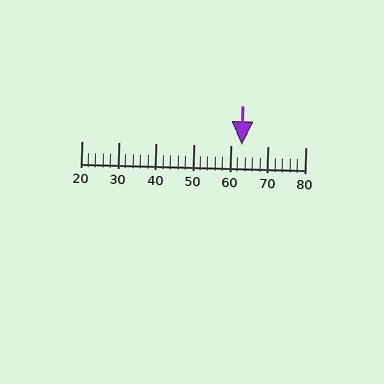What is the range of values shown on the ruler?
The ruler shows values from 20 to 80.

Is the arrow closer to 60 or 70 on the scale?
The arrow is closer to 60.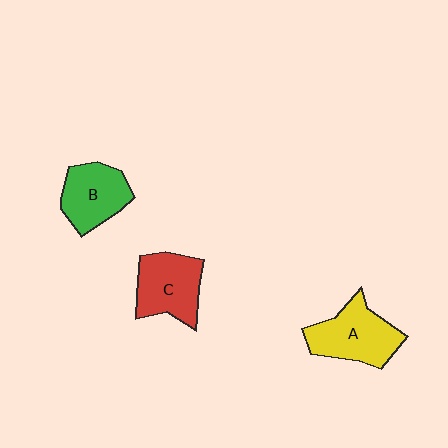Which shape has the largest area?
Shape A (yellow).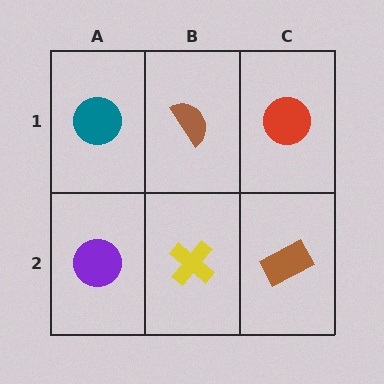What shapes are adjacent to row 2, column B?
A brown semicircle (row 1, column B), a purple circle (row 2, column A), a brown rectangle (row 2, column C).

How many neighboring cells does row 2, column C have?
2.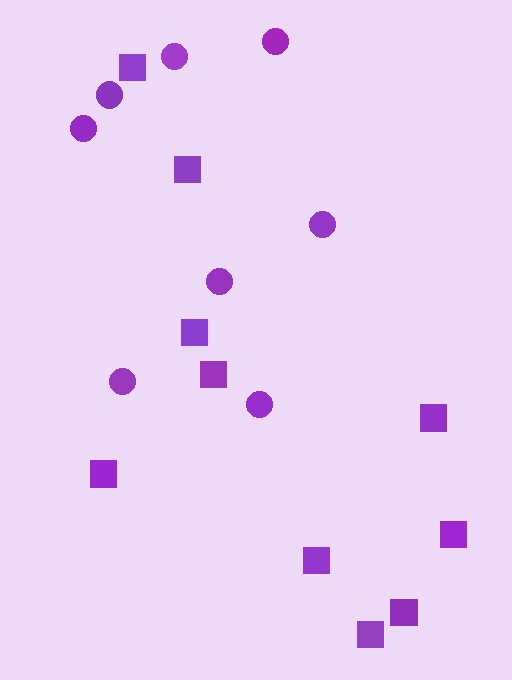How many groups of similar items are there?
There are 2 groups: one group of squares (10) and one group of circles (8).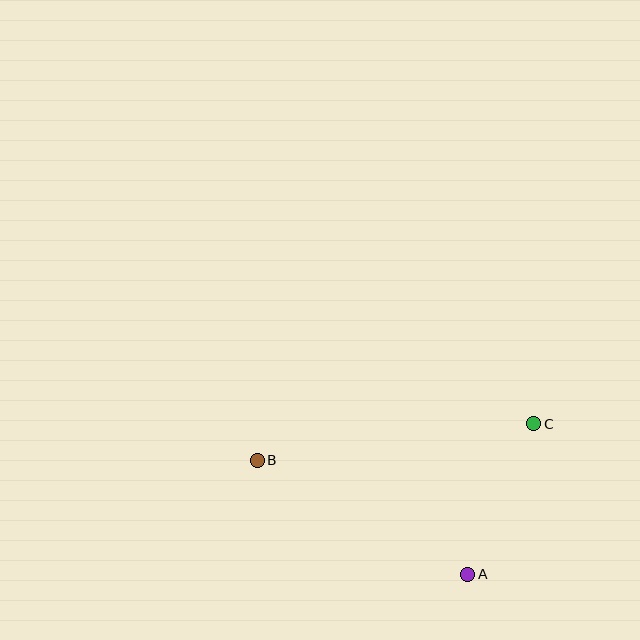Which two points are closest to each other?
Points A and C are closest to each other.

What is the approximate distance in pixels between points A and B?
The distance between A and B is approximately 239 pixels.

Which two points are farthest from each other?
Points B and C are farthest from each other.